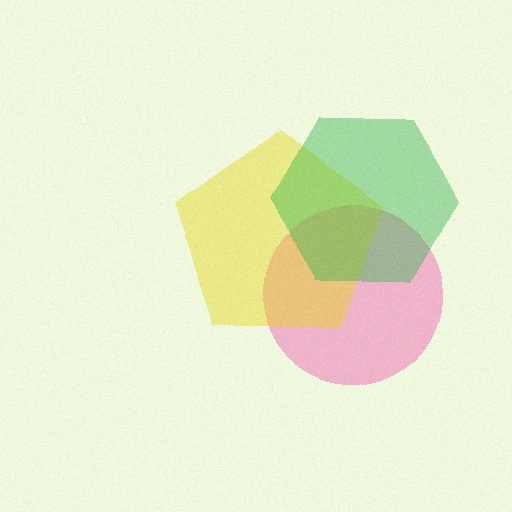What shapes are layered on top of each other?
The layered shapes are: a pink circle, a yellow pentagon, a green hexagon.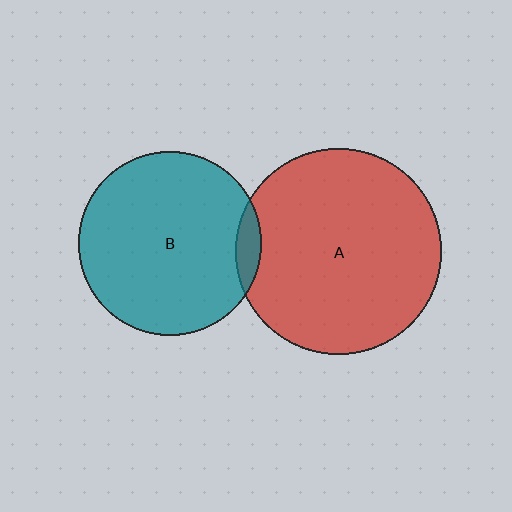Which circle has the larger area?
Circle A (red).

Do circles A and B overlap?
Yes.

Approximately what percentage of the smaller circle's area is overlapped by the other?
Approximately 5%.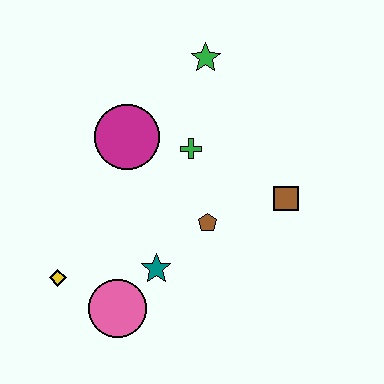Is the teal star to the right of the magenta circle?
Yes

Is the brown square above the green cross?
No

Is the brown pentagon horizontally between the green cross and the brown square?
Yes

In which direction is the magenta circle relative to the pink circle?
The magenta circle is above the pink circle.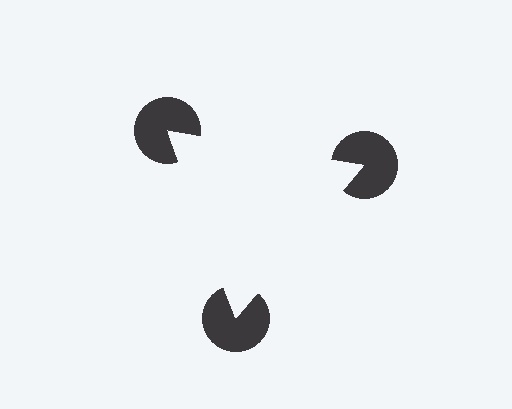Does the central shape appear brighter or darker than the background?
It typically appears slightly brighter than the background, even though no actual brightness change is drawn.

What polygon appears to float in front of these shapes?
An illusory triangle — its edges are inferred from the aligned wedge cuts in the pac-man discs, not physically drawn.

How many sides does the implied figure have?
3 sides.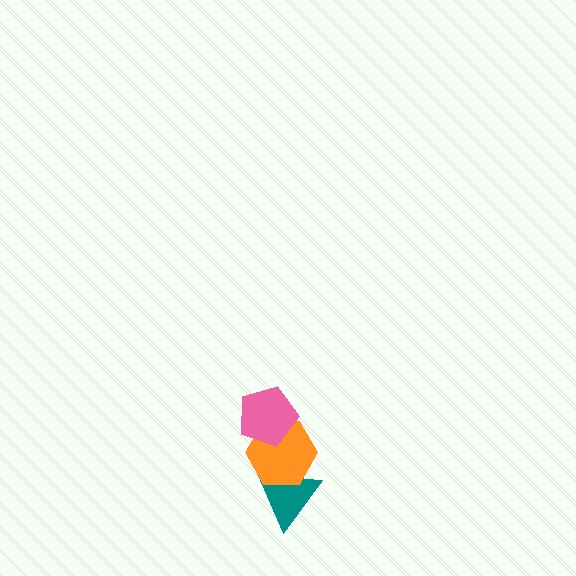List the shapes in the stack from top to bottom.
From top to bottom: the pink pentagon, the orange hexagon, the teal triangle.